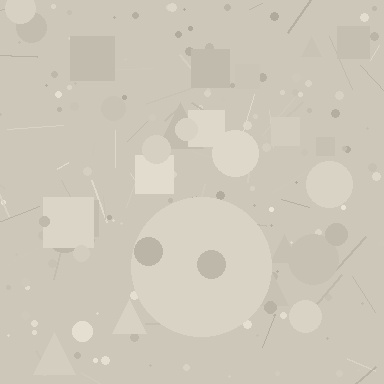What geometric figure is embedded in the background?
A circle is embedded in the background.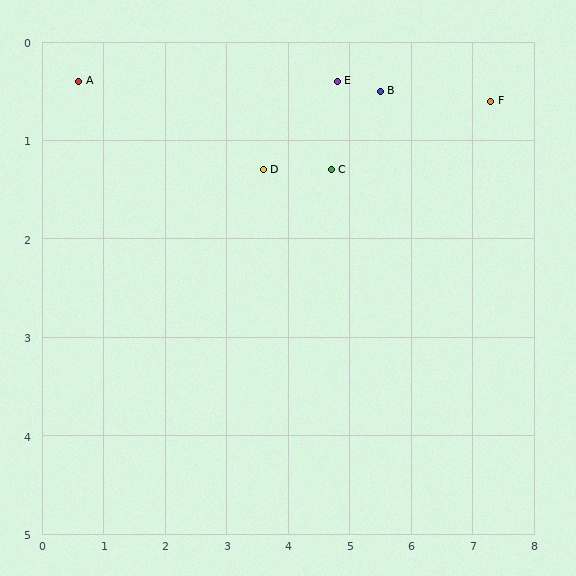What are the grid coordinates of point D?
Point D is at approximately (3.6, 1.3).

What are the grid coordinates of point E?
Point E is at approximately (4.8, 0.4).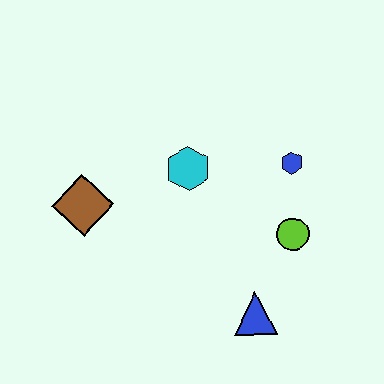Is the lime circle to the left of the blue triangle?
No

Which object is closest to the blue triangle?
The lime circle is closest to the blue triangle.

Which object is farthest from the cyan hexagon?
The blue triangle is farthest from the cyan hexagon.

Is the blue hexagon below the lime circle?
No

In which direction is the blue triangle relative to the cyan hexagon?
The blue triangle is below the cyan hexagon.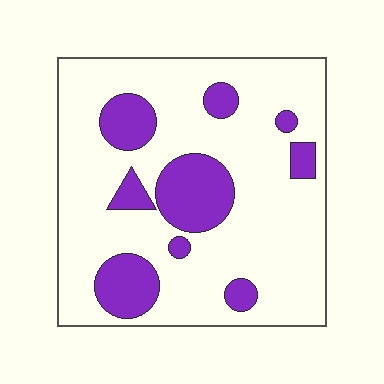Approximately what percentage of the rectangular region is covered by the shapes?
Approximately 20%.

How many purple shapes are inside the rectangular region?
9.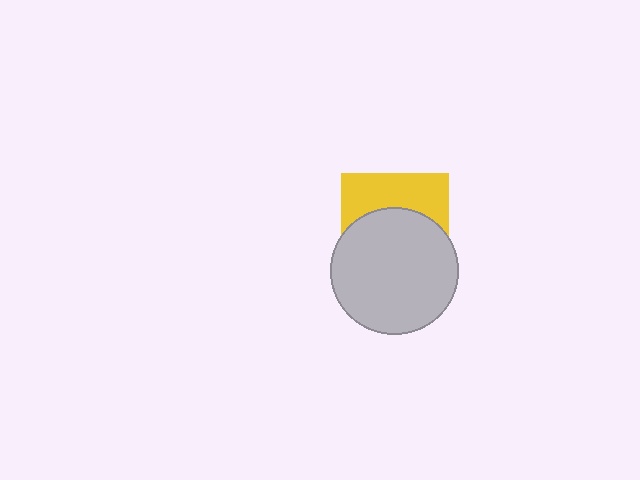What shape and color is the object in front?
The object in front is a light gray circle.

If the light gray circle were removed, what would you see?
You would see the complete yellow square.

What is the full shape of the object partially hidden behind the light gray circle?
The partially hidden object is a yellow square.